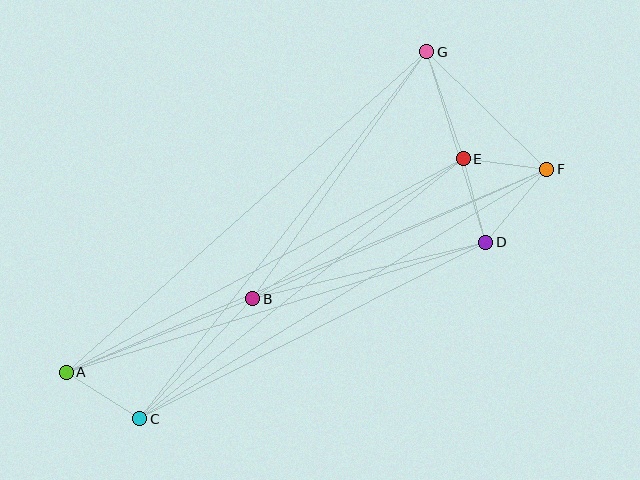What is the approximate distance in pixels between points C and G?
The distance between C and G is approximately 466 pixels.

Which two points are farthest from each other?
Points A and F are farthest from each other.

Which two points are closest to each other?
Points E and F are closest to each other.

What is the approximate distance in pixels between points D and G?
The distance between D and G is approximately 199 pixels.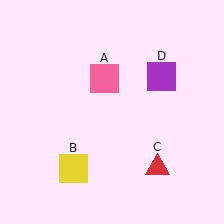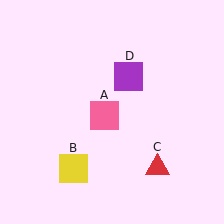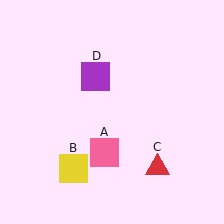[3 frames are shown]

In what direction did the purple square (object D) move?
The purple square (object D) moved left.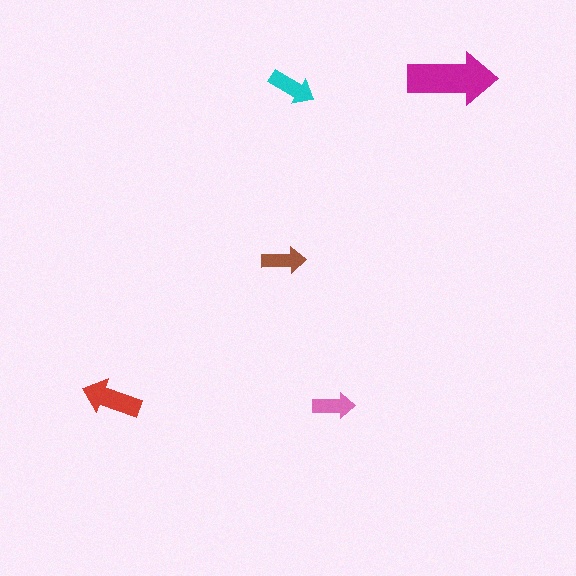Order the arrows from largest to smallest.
the magenta one, the red one, the cyan one, the brown one, the pink one.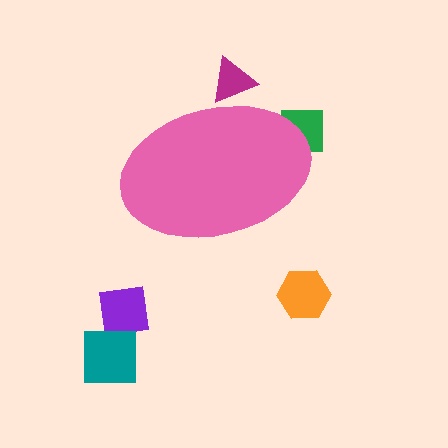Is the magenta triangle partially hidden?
Yes, the magenta triangle is partially hidden behind the pink ellipse.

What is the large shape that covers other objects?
A pink ellipse.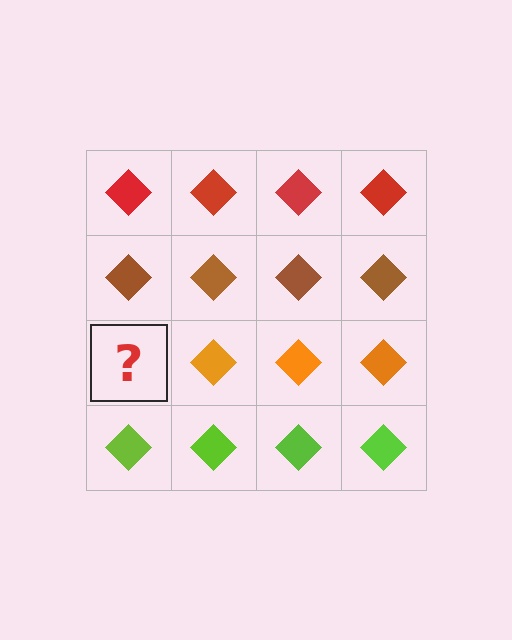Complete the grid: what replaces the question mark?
The question mark should be replaced with an orange diamond.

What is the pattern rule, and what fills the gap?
The rule is that each row has a consistent color. The gap should be filled with an orange diamond.